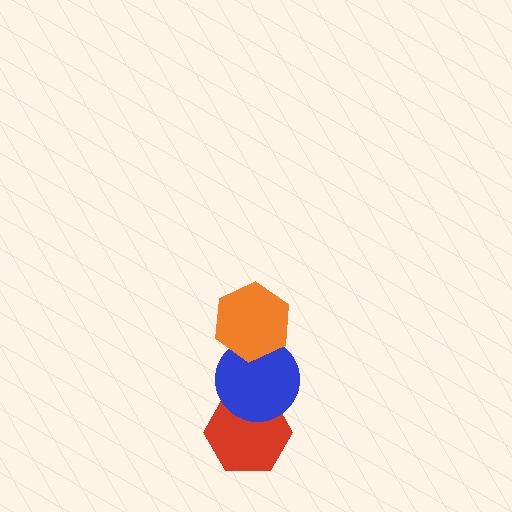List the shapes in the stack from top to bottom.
From top to bottom: the orange hexagon, the blue circle, the red hexagon.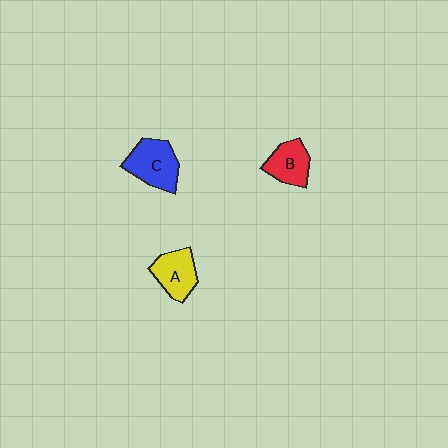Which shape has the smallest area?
Shape B (red).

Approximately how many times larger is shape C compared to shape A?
Approximately 1.2 times.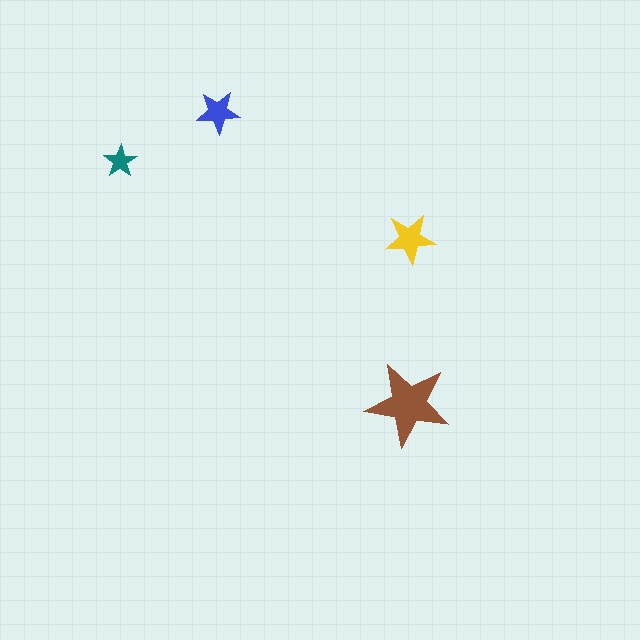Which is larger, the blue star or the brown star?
The brown one.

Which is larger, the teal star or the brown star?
The brown one.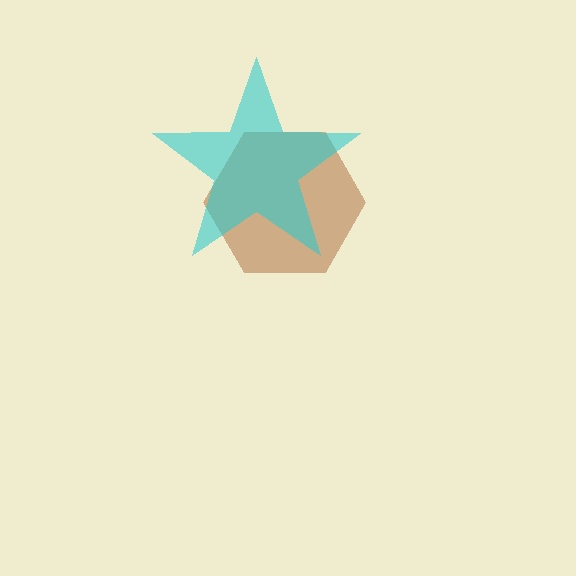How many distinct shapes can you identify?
There are 2 distinct shapes: a brown hexagon, a cyan star.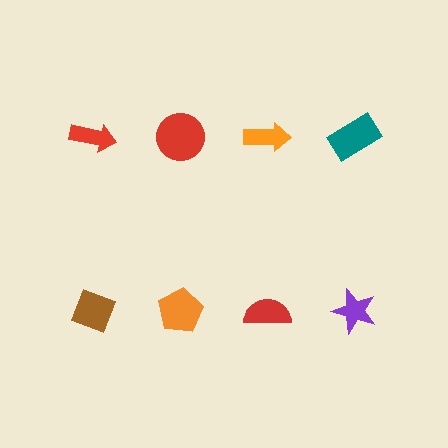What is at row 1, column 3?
An orange arrow.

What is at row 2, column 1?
A brown diamond.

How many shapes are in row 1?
4 shapes.